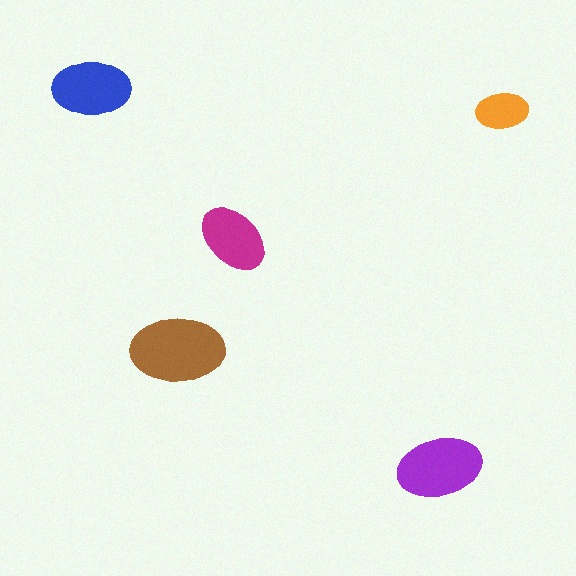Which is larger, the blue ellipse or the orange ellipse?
The blue one.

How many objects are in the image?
There are 5 objects in the image.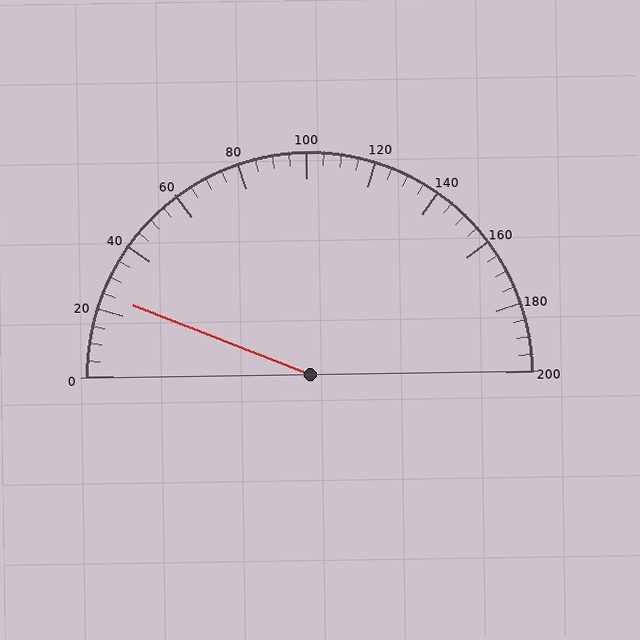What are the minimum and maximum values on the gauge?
The gauge ranges from 0 to 200.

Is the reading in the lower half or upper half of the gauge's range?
The reading is in the lower half of the range (0 to 200).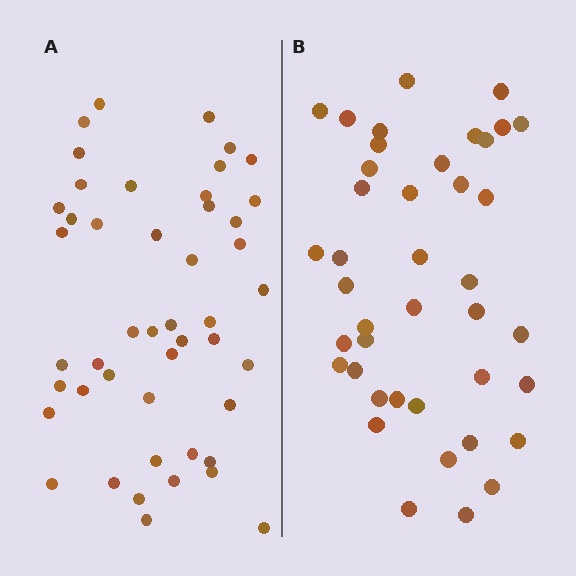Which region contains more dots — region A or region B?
Region A (the left region) has more dots.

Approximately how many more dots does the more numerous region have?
Region A has about 6 more dots than region B.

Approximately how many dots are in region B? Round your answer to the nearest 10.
About 40 dots. (The exact count is 41, which rounds to 40.)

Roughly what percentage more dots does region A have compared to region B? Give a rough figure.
About 15% more.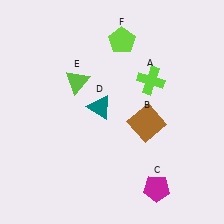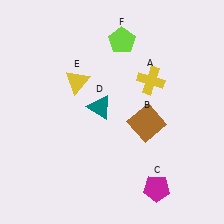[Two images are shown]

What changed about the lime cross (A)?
In Image 1, A is lime. In Image 2, it changed to yellow.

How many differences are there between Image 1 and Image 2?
There are 2 differences between the two images.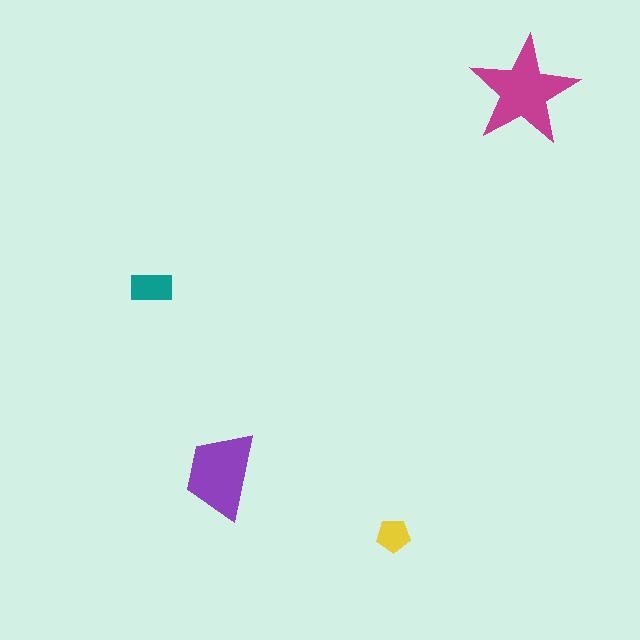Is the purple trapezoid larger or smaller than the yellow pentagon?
Larger.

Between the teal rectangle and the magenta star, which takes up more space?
The magenta star.